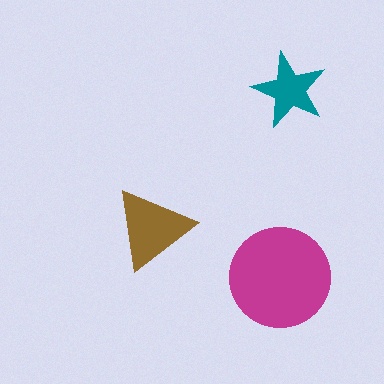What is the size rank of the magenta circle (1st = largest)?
1st.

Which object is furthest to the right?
The teal star is rightmost.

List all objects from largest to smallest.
The magenta circle, the brown triangle, the teal star.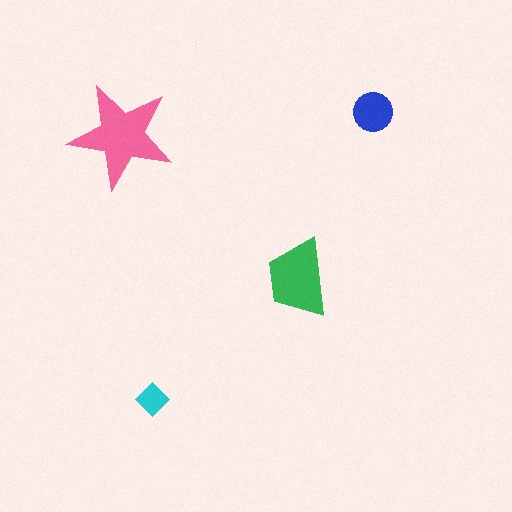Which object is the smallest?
The cyan diamond.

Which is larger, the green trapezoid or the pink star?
The pink star.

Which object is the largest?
The pink star.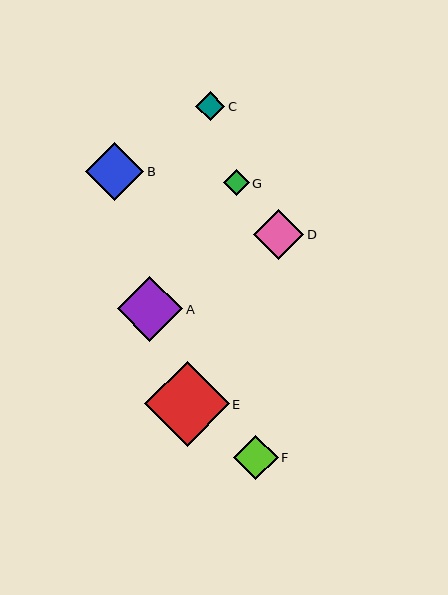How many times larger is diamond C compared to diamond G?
Diamond C is approximately 1.1 times the size of diamond G.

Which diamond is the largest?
Diamond E is the largest with a size of approximately 85 pixels.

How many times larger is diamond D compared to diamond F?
Diamond D is approximately 1.1 times the size of diamond F.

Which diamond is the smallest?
Diamond G is the smallest with a size of approximately 26 pixels.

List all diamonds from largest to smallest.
From largest to smallest: E, A, B, D, F, C, G.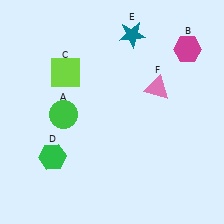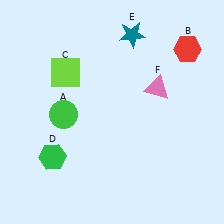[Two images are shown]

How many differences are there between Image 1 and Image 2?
There is 1 difference between the two images.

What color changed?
The hexagon (B) changed from magenta in Image 1 to red in Image 2.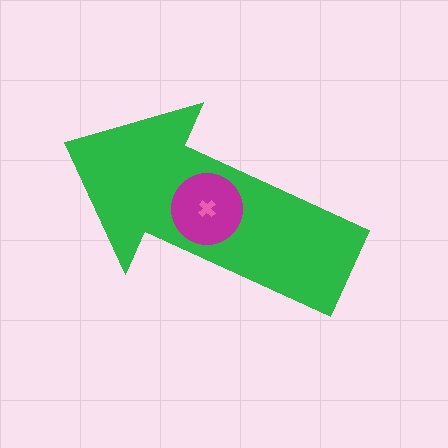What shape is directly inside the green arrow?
The magenta circle.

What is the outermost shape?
The green arrow.